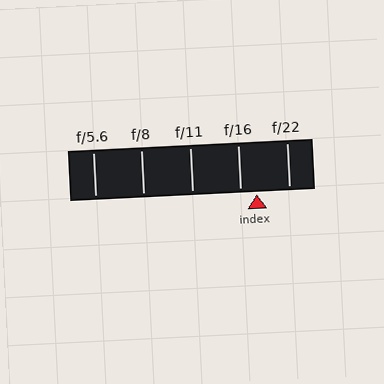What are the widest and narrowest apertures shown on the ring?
The widest aperture shown is f/5.6 and the narrowest is f/22.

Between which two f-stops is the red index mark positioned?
The index mark is between f/16 and f/22.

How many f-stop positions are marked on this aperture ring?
There are 5 f-stop positions marked.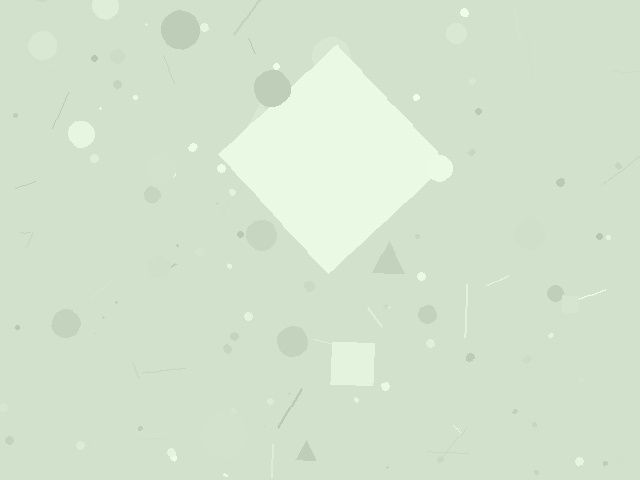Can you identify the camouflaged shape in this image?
The camouflaged shape is a diamond.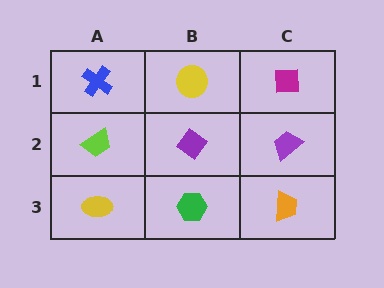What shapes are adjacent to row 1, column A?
A lime trapezoid (row 2, column A), a yellow circle (row 1, column B).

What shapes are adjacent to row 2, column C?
A magenta square (row 1, column C), an orange trapezoid (row 3, column C), a purple diamond (row 2, column B).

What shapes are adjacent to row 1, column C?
A purple trapezoid (row 2, column C), a yellow circle (row 1, column B).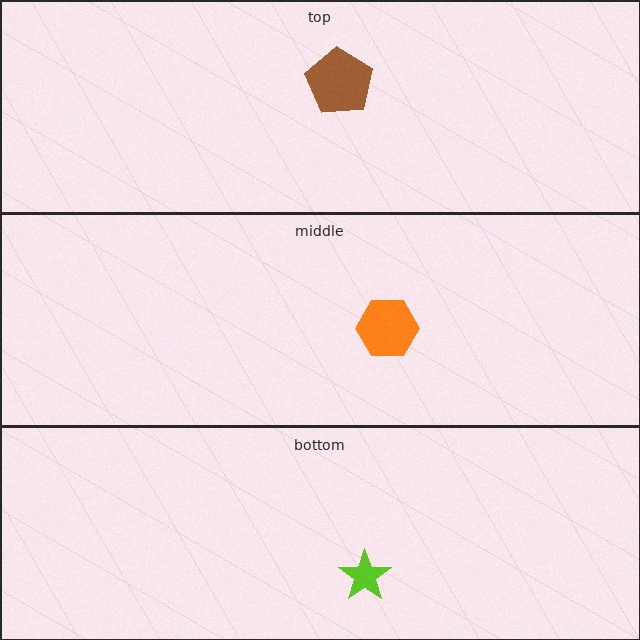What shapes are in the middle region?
The orange hexagon.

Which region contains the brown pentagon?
The top region.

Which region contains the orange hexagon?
The middle region.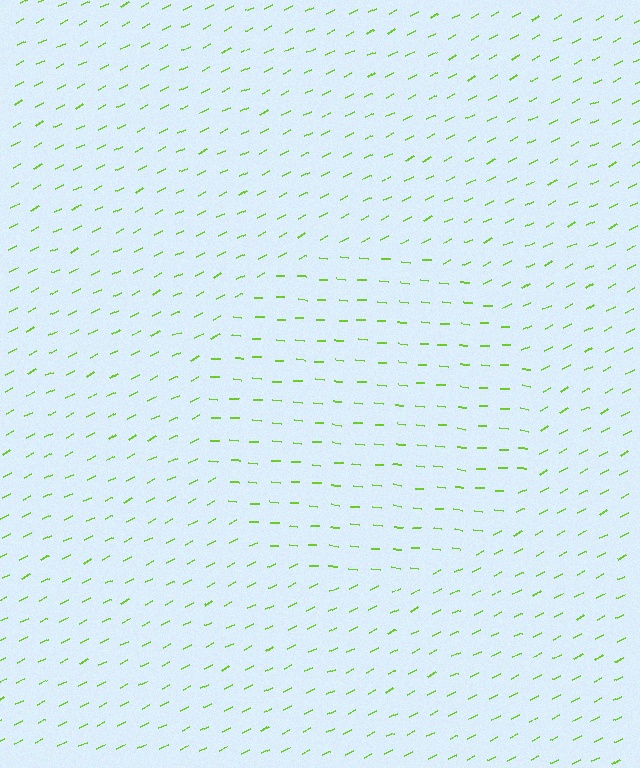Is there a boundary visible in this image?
Yes, there is a texture boundary formed by a change in line orientation.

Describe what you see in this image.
The image is filled with small lime line segments. A circle region in the image has lines oriented differently from the surrounding lines, creating a visible texture boundary.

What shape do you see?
I see a circle.